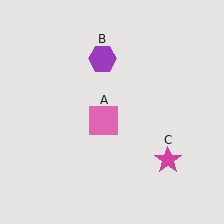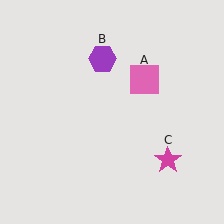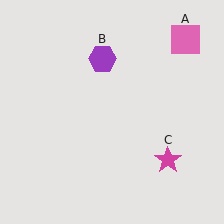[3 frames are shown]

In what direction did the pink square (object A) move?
The pink square (object A) moved up and to the right.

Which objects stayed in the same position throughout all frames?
Purple hexagon (object B) and magenta star (object C) remained stationary.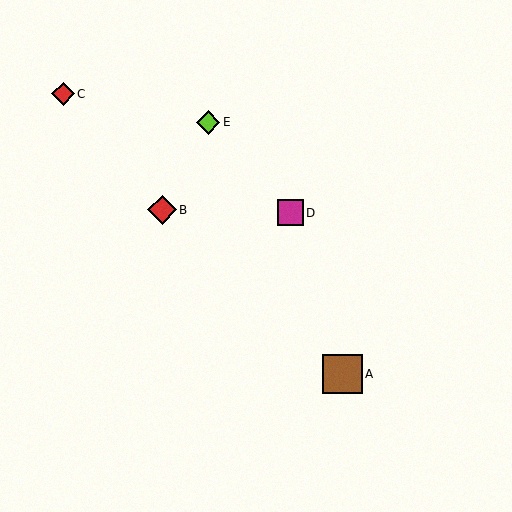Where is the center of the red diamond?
The center of the red diamond is at (162, 210).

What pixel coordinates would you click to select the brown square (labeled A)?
Click at (342, 374) to select the brown square A.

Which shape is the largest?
The brown square (labeled A) is the largest.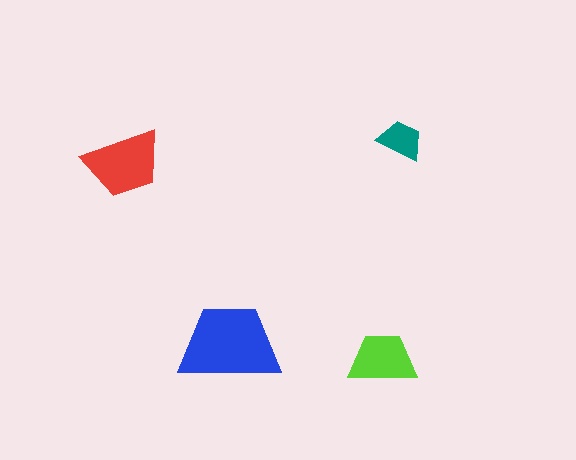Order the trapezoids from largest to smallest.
the blue one, the red one, the lime one, the teal one.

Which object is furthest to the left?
The red trapezoid is leftmost.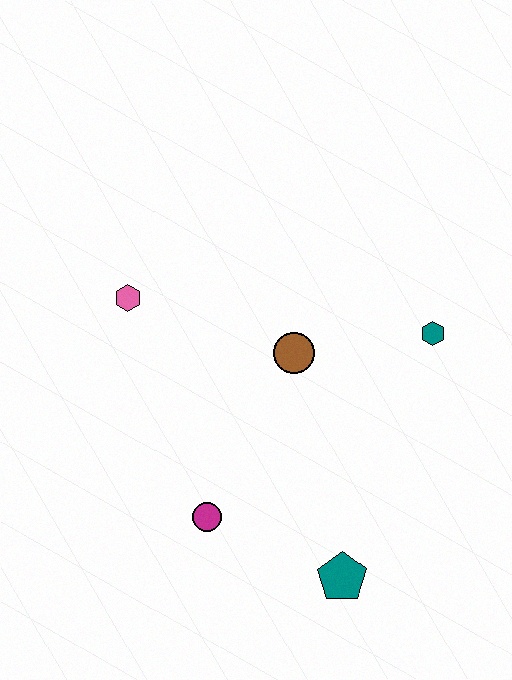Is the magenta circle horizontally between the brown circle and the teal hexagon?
No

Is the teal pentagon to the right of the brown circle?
Yes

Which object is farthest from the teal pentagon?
The pink hexagon is farthest from the teal pentagon.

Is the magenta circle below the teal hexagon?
Yes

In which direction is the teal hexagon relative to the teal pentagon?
The teal hexagon is above the teal pentagon.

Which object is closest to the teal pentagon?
The magenta circle is closest to the teal pentagon.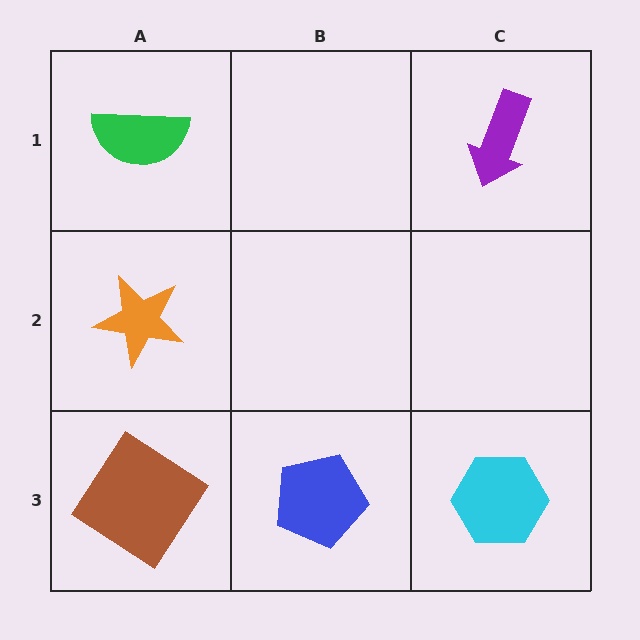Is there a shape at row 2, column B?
No, that cell is empty.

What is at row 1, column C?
A purple arrow.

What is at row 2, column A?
An orange star.